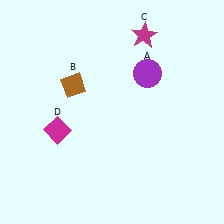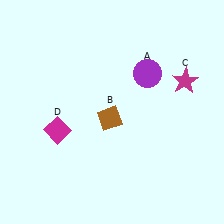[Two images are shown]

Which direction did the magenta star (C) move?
The magenta star (C) moved down.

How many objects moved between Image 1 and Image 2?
2 objects moved between the two images.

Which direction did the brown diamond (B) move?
The brown diamond (B) moved right.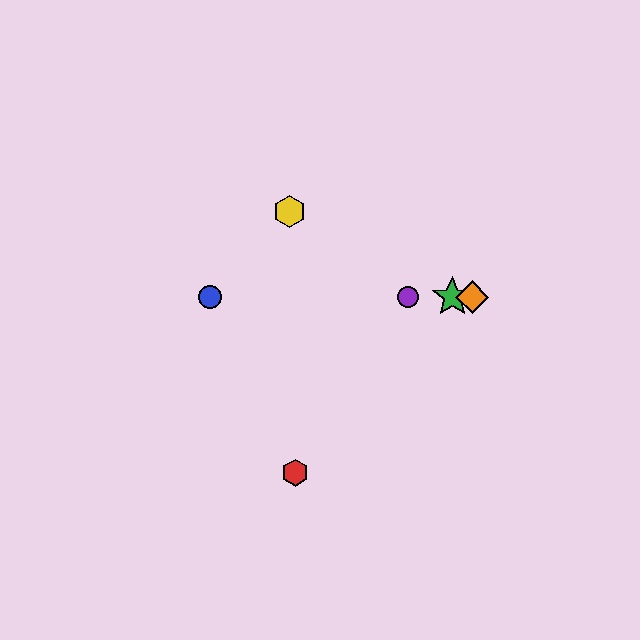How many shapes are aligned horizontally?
4 shapes (the blue circle, the green star, the purple circle, the orange diamond) are aligned horizontally.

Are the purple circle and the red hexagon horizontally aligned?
No, the purple circle is at y≈297 and the red hexagon is at y≈473.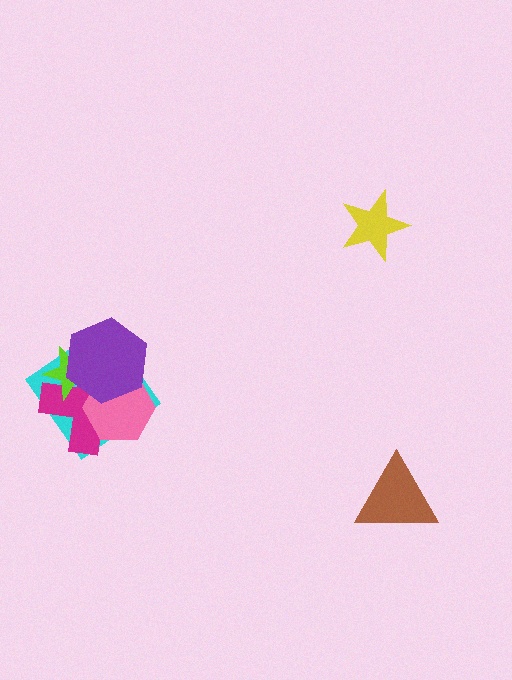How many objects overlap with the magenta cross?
4 objects overlap with the magenta cross.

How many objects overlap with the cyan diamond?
4 objects overlap with the cyan diamond.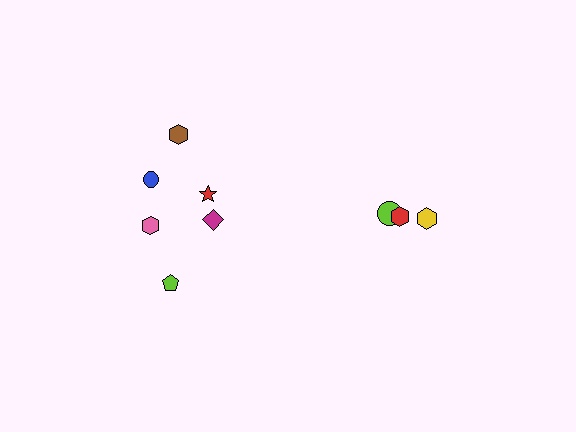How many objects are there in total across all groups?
There are 9 objects.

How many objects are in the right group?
There are 3 objects.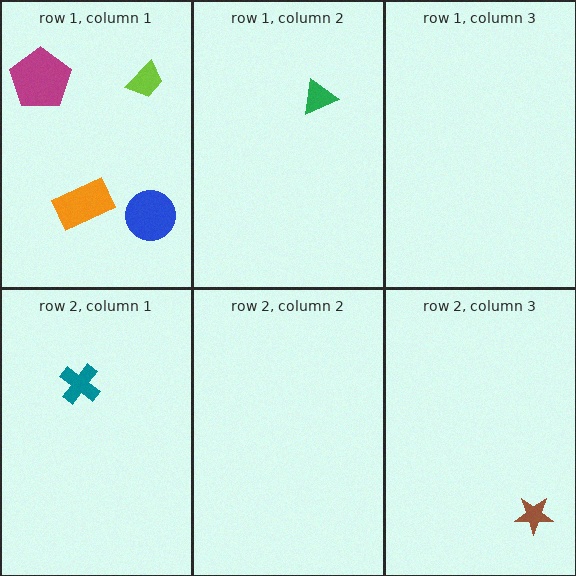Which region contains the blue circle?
The row 1, column 1 region.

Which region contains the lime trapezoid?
The row 1, column 1 region.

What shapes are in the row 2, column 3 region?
The brown star.